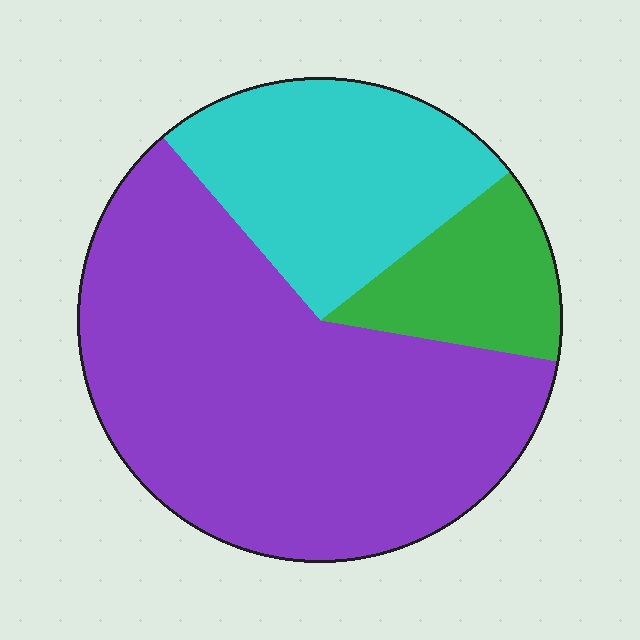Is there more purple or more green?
Purple.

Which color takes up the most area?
Purple, at roughly 60%.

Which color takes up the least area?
Green, at roughly 15%.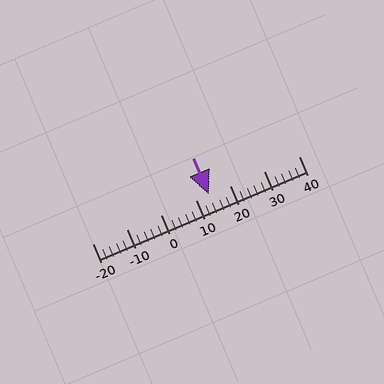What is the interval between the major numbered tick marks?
The major tick marks are spaced 10 units apart.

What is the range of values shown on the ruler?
The ruler shows values from -20 to 40.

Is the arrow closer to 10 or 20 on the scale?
The arrow is closer to 10.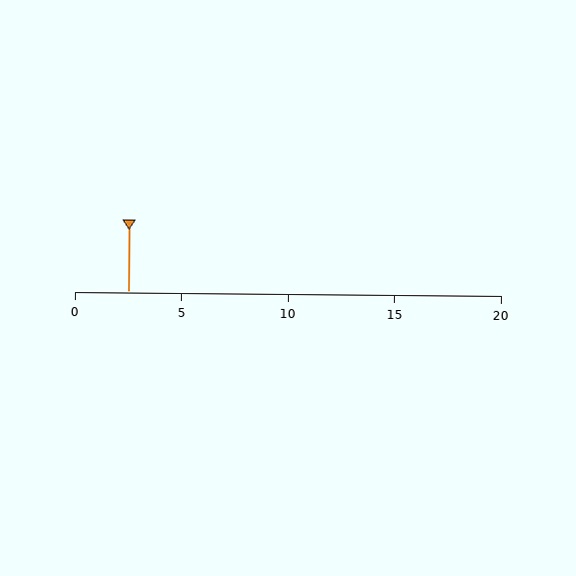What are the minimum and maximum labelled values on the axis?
The axis runs from 0 to 20.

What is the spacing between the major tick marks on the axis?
The major ticks are spaced 5 apart.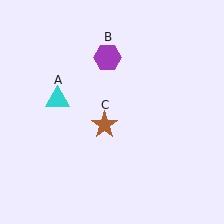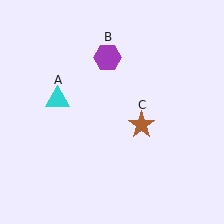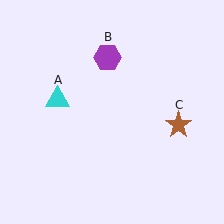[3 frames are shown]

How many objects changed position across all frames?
1 object changed position: brown star (object C).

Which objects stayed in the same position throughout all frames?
Cyan triangle (object A) and purple hexagon (object B) remained stationary.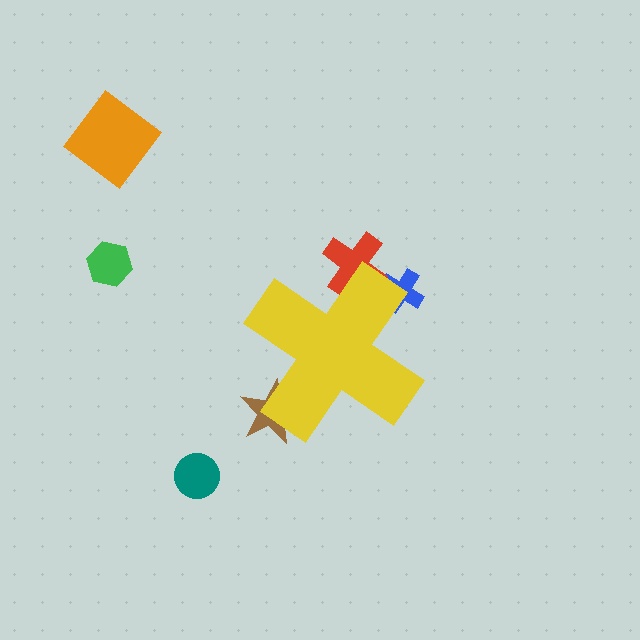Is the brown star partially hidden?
Yes, the brown star is partially hidden behind the yellow cross.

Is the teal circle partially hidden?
No, the teal circle is fully visible.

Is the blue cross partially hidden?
Yes, the blue cross is partially hidden behind the yellow cross.